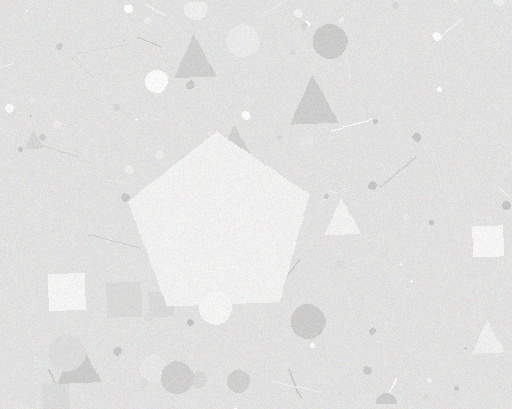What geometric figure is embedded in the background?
A pentagon is embedded in the background.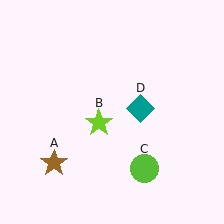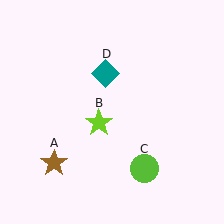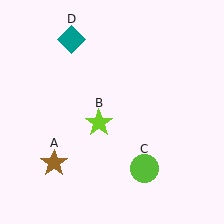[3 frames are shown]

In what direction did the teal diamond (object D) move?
The teal diamond (object D) moved up and to the left.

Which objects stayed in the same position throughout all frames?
Brown star (object A) and lime star (object B) and lime circle (object C) remained stationary.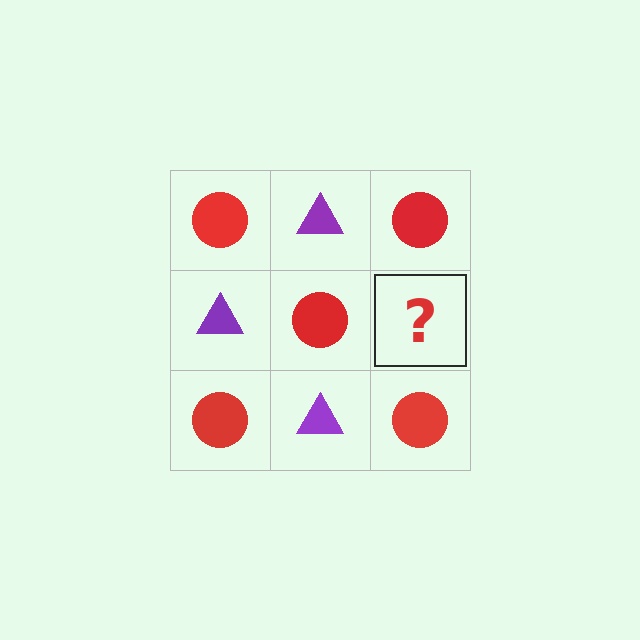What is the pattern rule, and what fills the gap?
The rule is that it alternates red circle and purple triangle in a checkerboard pattern. The gap should be filled with a purple triangle.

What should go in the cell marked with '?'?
The missing cell should contain a purple triangle.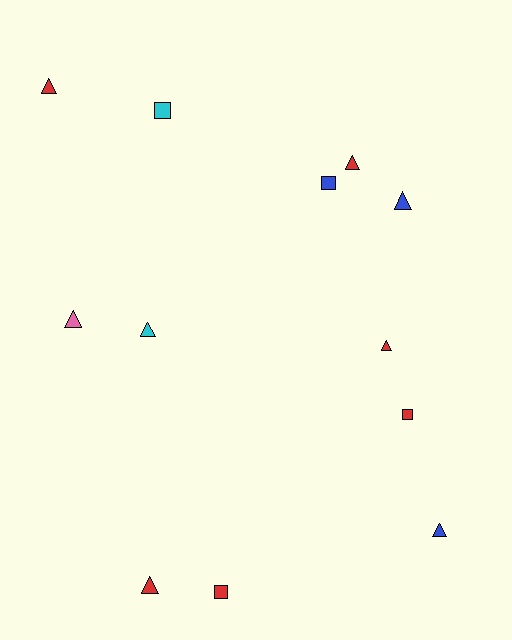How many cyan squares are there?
There is 1 cyan square.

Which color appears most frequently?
Red, with 6 objects.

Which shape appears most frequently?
Triangle, with 8 objects.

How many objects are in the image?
There are 12 objects.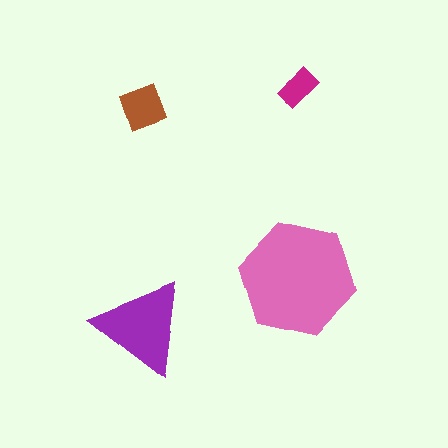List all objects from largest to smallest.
The pink hexagon, the purple triangle, the brown diamond, the magenta rectangle.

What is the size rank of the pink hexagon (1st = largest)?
1st.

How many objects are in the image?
There are 4 objects in the image.